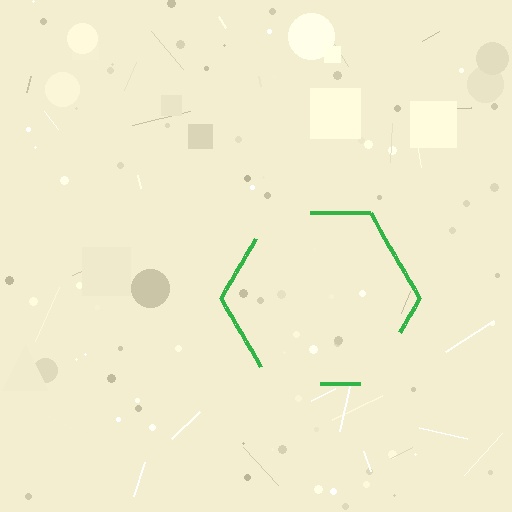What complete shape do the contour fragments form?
The contour fragments form a hexagon.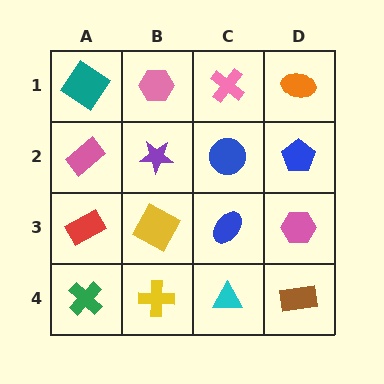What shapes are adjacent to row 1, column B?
A purple star (row 2, column B), a teal diamond (row 1, column A), a pink cross (row 1, column C).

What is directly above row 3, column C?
A blue circle.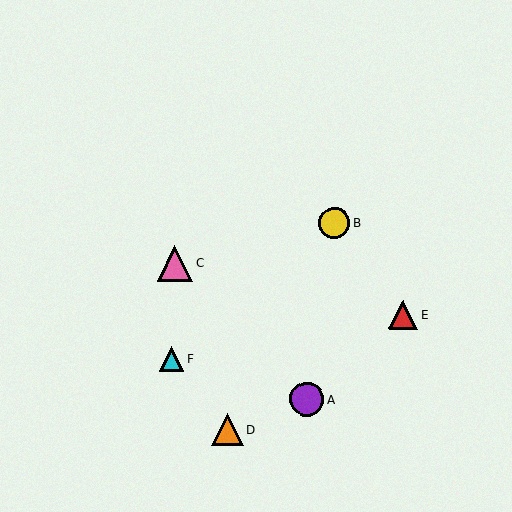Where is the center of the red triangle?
The center of the red triangle is at (403, 314).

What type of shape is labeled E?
Shape E is a red triangle.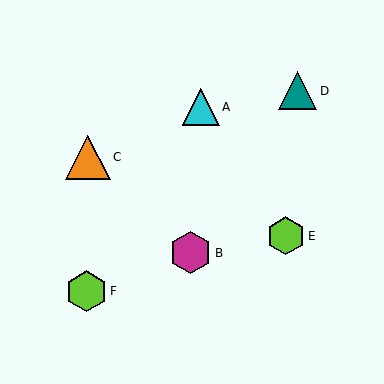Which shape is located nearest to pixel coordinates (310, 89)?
The teal triangle (labeled D) at (297, 91) is nearest to that location.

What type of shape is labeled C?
Shape C is an orange triangle.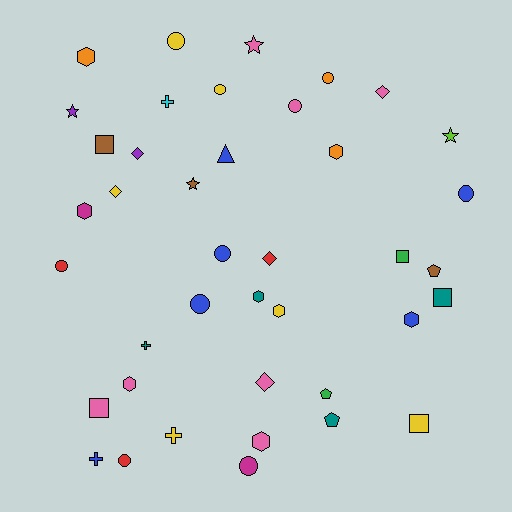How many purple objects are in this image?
There are 2 purple objects.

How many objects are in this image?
There are 40 objects.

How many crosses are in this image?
There are 4 crosses.